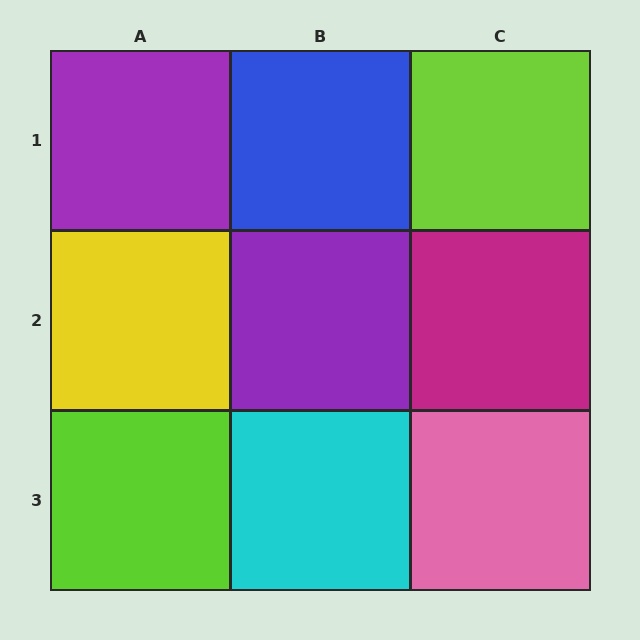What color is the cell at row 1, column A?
Purple.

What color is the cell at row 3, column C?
Pink.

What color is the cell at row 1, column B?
Blue.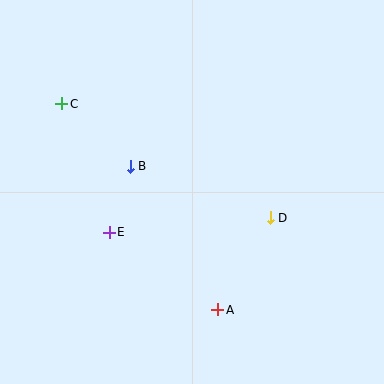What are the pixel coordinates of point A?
Point A is at (218, 310).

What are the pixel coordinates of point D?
Point D is at (270, 218).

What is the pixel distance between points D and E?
The distance between D and E is 162 pixels.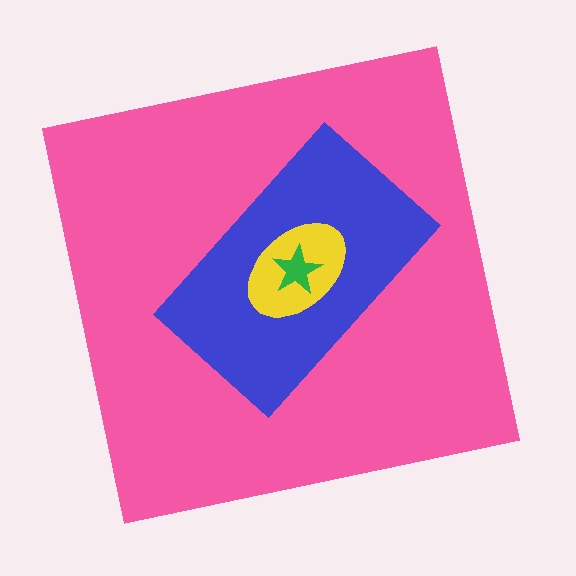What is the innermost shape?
The green star.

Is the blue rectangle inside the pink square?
Yes.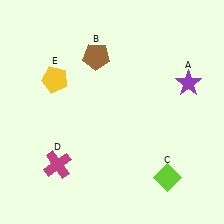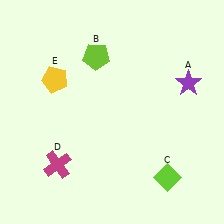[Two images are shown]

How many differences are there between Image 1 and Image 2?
There is 1 difference between the two images.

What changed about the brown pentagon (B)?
In Image 1, B is brown. In Image 2, it changed to lime.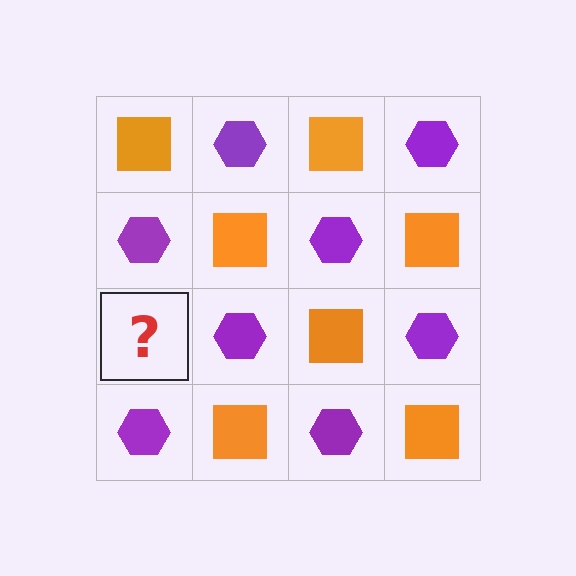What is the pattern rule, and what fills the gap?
The rule is that it alternates orange square and purple hexagon in a checkerboard pattern. The gap should be filled with an orange square.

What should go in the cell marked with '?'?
The missing cell should contain an orange square.